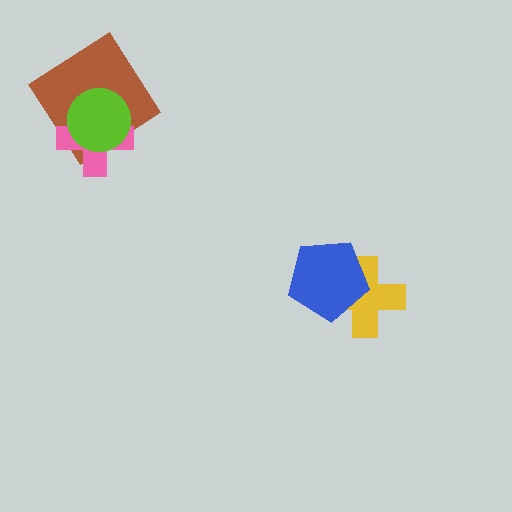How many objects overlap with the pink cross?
2 objects overlap with the pink cross.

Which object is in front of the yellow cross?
The blue pentagon is in front of the yellow cross.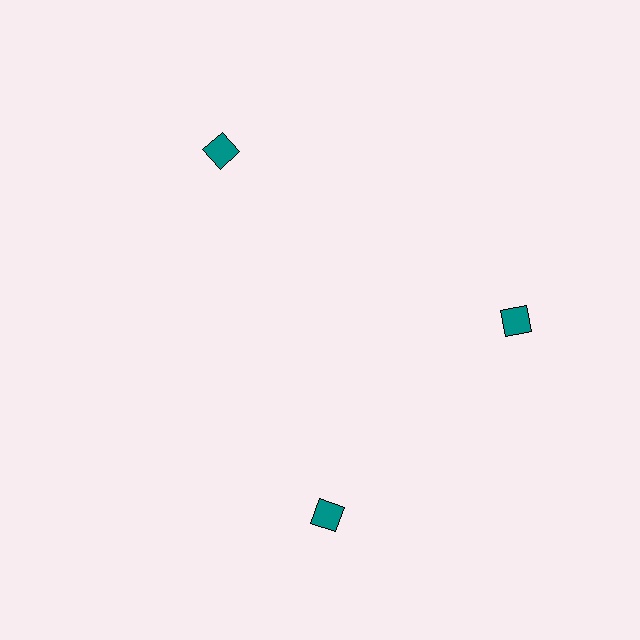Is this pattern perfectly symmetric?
No. The 3 teal diamonds are arranged in a ring, but one element near the 7 o'clock position is rotated out of alignment along the ring, breaking the 3-fold rotational symmetry.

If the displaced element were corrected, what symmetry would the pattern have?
It would have 3-fold rotational symmetry — the pattern would map onto itself every 120 degrees.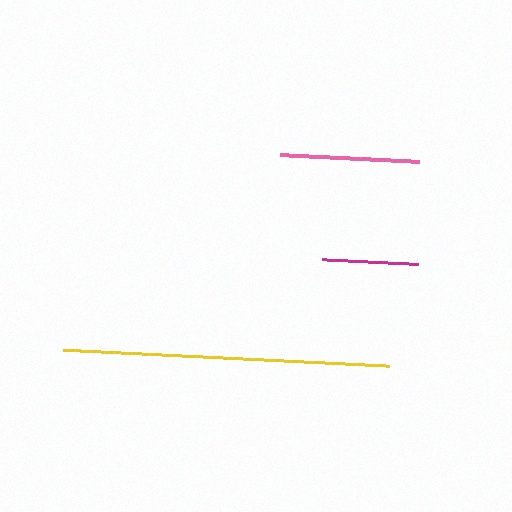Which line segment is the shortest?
The magenta line is the shortest at approximately 96 pixels.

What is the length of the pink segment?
The pink segment is approximately 139 pixels long.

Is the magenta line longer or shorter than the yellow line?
The yellow line is longer than the magenta line.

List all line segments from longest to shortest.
From longest to shortest: yellow, pink, magenta.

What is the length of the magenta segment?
The magenta segment is approximately 96 pixels long.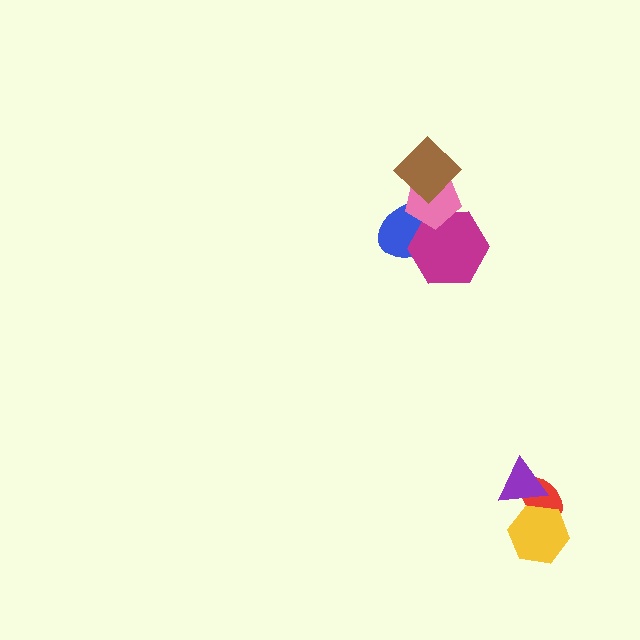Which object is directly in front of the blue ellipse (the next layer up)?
The magenta hexagon is directly in front of the blue ellipse.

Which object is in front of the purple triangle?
The yellow hexagon is in front of the purple triangle.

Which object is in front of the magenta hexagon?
The pink pentagon is in front of the magenta hexagon.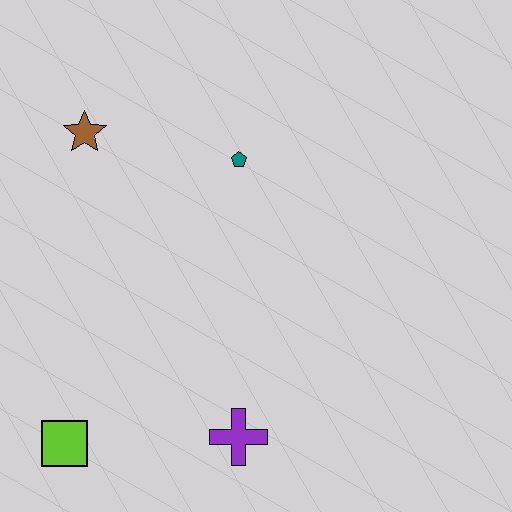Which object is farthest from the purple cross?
The brown star is farthest from the purple cross.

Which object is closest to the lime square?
The purple cross is closest to the lime square.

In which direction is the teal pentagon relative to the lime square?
The teal pentagon is above the lime square.